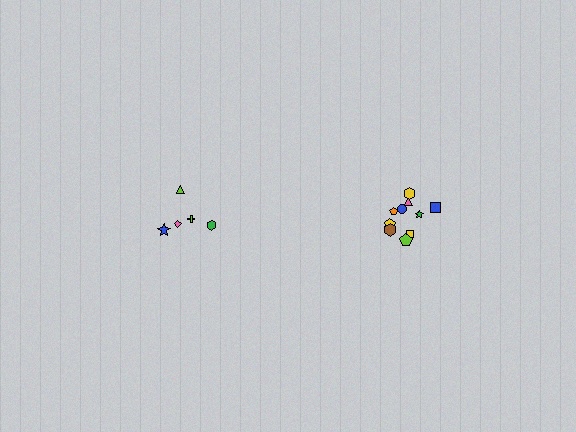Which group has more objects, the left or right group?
The right group.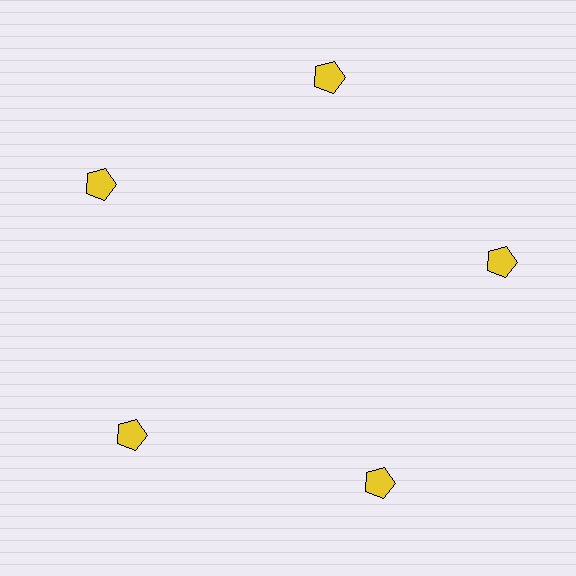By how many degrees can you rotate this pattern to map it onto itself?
The pattern maps onto itself every 72 degrees of rotation.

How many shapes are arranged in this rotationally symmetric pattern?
There are 5 shapes, arranged in 5 groups of 1.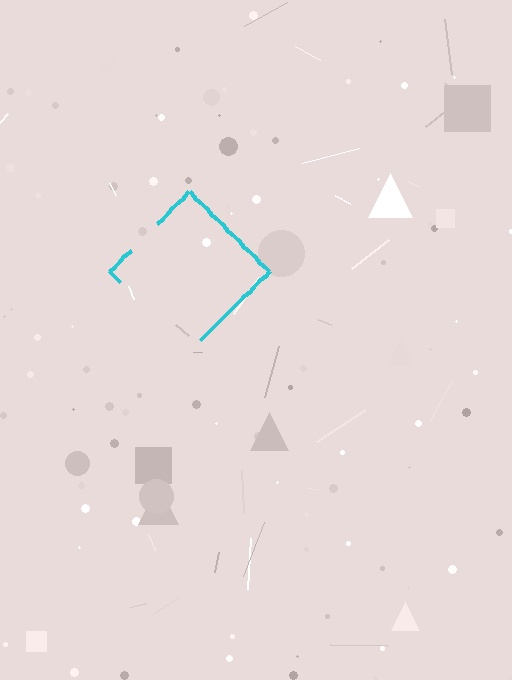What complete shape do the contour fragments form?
The contour fragments form a diamond.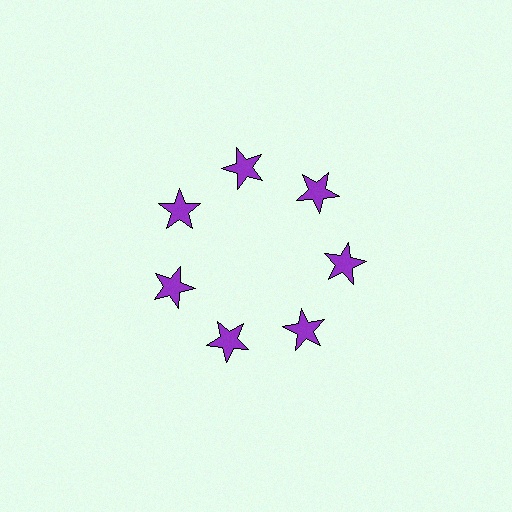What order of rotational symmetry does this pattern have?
This pattern has 7-fold rotational symmetry.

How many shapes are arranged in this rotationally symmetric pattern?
There are 7 shapes, arranged in 7 groups of 1.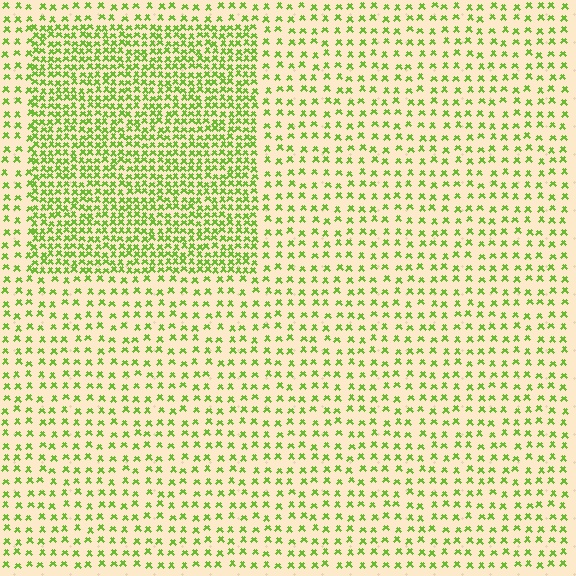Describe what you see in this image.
The image contains small lime elements arranged at two different densities. A rectangle-shaped region is visible where the elements are more densely packed than the surrounding area.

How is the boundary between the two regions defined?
The boundary is defined by a change in element density (approximately 2.3x ratio). All elements are the same color, size, and shape.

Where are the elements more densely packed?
The elements are more densely packed inside the rectangle boundary.